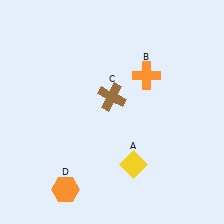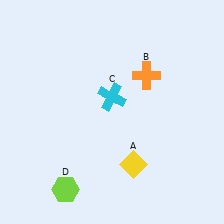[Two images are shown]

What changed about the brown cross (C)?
In Image 1, C is brown. In Image 2, it changed to cyan.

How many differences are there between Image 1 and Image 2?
There are 2 differences between the two images.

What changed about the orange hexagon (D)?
In Image 1, D is orange. In Image 2, it changed to lime.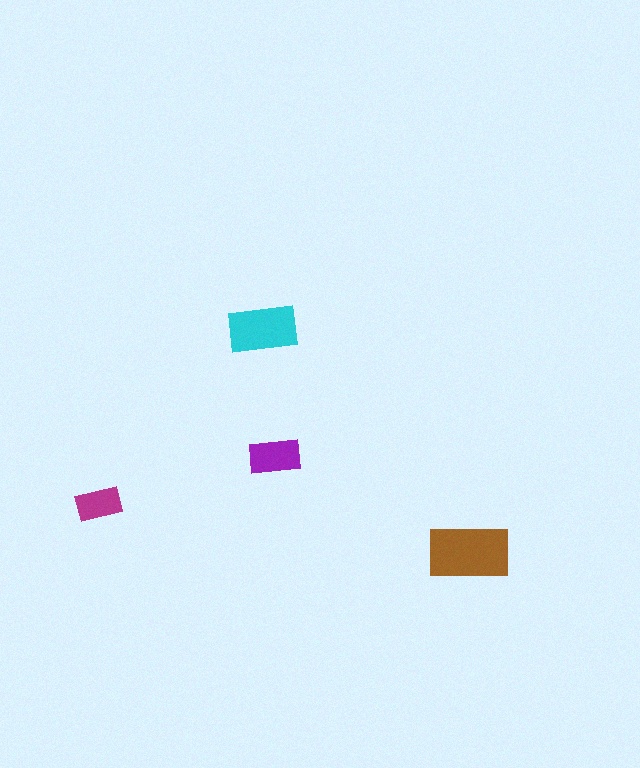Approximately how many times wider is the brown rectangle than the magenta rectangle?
About 2 times wider.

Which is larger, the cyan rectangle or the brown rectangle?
The brown one.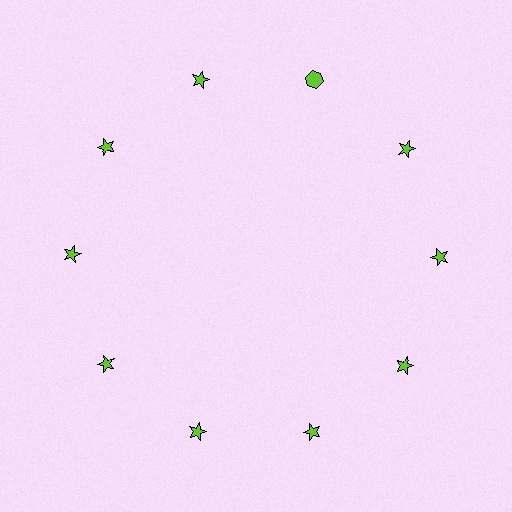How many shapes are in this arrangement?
There are 10 shapes arranged in a ring pattern.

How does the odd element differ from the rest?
It has a different shape: hexagon instead of star.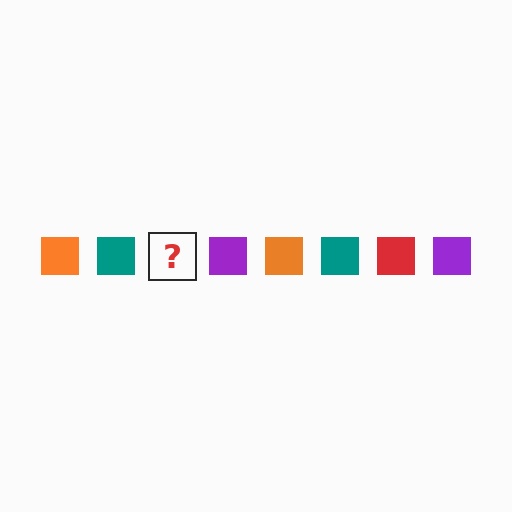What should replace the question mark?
The question mark should be replaced with a red square.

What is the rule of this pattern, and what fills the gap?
The rule is that the pattern cycles through orange, teal, red, purple squares. The gap should be filled with a red square.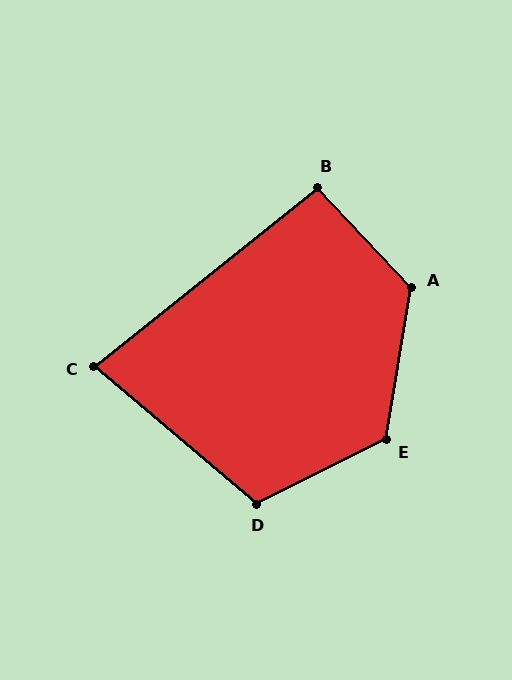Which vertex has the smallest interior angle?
C, at approximately 79 degrees.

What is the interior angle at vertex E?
Approximately 126 degrees (obtuse).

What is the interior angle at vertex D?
Approximately 113 degrees (obtuse).